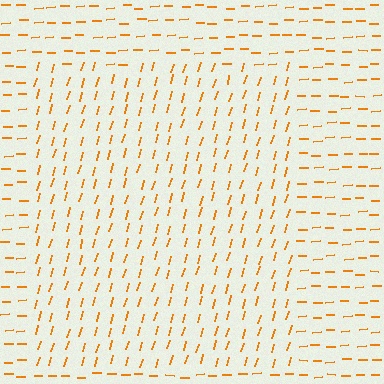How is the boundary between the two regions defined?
The boundary is defined purely by a change in line orientation (approximately 72 degrees difference). All lines are the same color and thickness.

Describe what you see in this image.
The image is filled with small orange line segments. A rectangle region in the image has lines oriented differently from the surrounding lines, creating a visible texture boundary.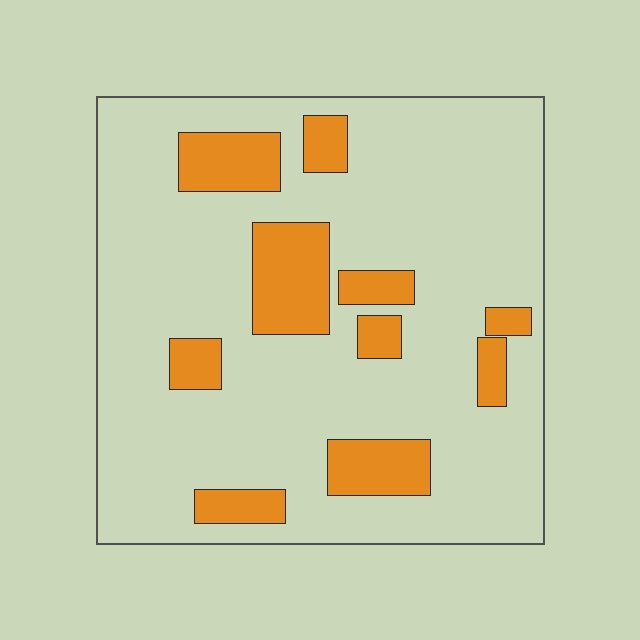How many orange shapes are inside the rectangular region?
10.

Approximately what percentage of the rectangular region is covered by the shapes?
Approximately 20%.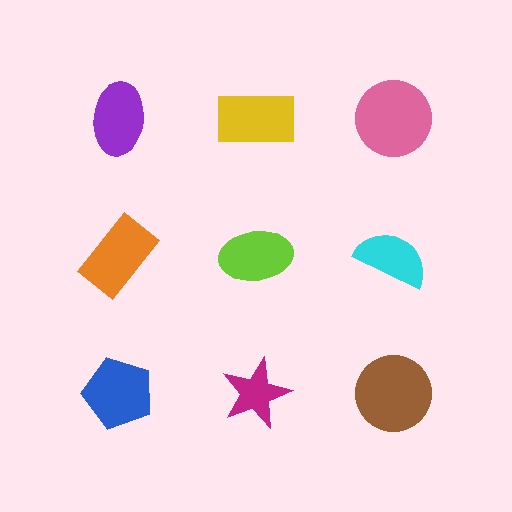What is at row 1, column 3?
A pink circle.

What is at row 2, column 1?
An orange rectangle.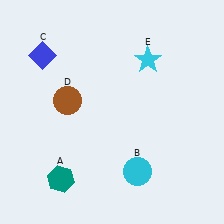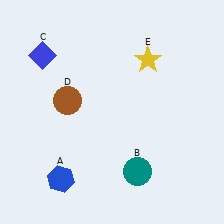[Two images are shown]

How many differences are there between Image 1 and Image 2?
There are 3 differences between the two images.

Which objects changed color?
A changed from teal to blue. B changed from cyan to teal. E changed from cyan to yellow.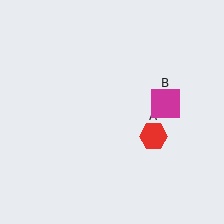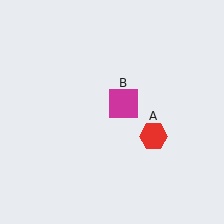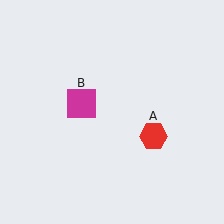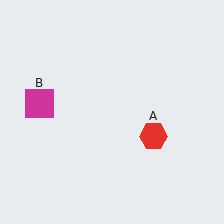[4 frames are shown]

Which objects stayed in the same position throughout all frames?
Red hexagon (object A) remained stationary.